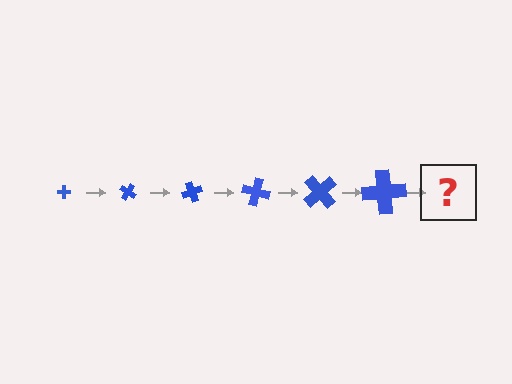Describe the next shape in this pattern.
It should be a cross, larger than the previous one and rotated 210 degrees from the start.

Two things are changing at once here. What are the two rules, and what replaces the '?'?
The two rules are that the cross grows larger each step and it rotates 35 degrees each step. The '?' should be a cross, larger than the previous one and rotated 210 degrees from the start.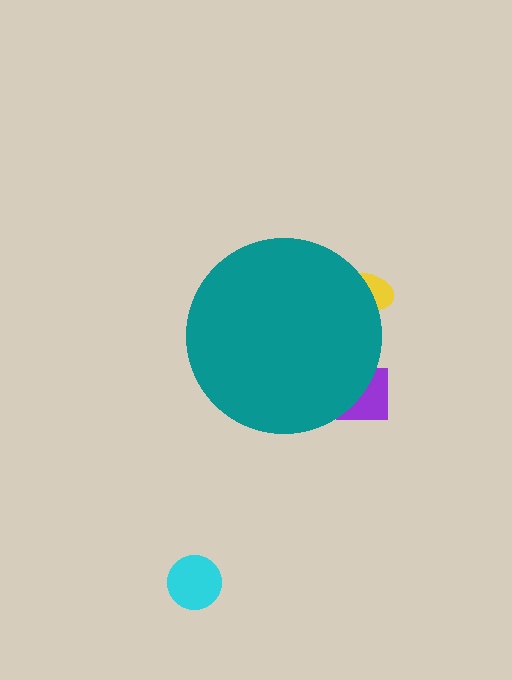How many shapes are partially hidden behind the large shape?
2 shapes are partially hidden.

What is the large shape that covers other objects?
A teal circle.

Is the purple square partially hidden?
Yes, the purple square is partially hidden behind the teal circle.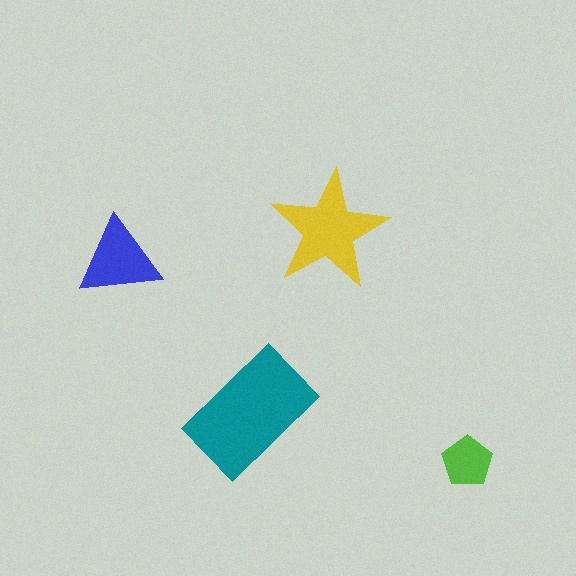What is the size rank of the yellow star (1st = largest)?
2nd.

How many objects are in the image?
There are 4 objects in the image.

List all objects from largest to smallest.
The teal rectangle, the yellow star, the blue triangle, the lime pentagon.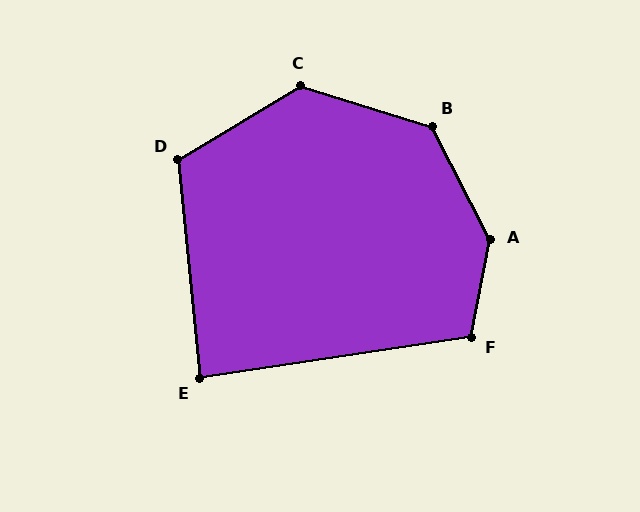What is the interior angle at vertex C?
Approximately 132 degrees (obtuse).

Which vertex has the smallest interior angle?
E, at approximately 87 degrees.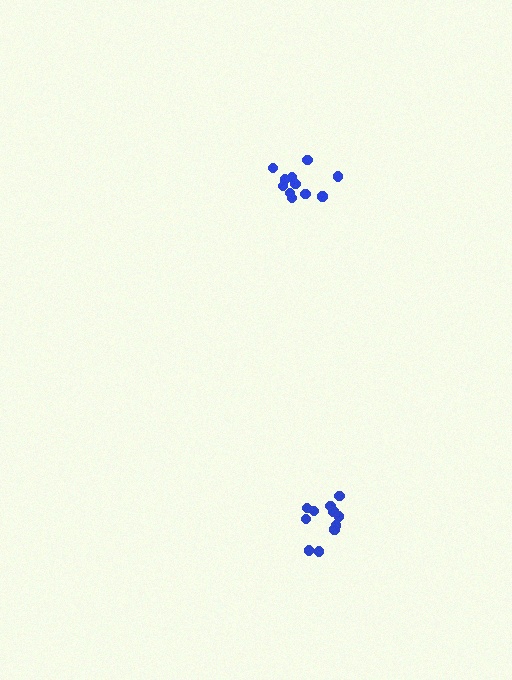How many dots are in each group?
Group 1: 11 dots, Group 2: 11 dots (22 total).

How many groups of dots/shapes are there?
There are 2 groups.